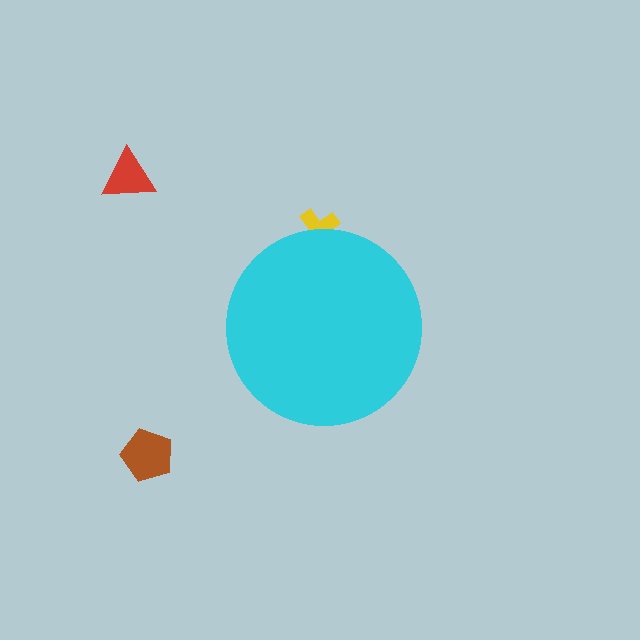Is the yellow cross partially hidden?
Yes, the yellow cross is partially hidden behind the cyan circle.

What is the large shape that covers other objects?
A cyan circle.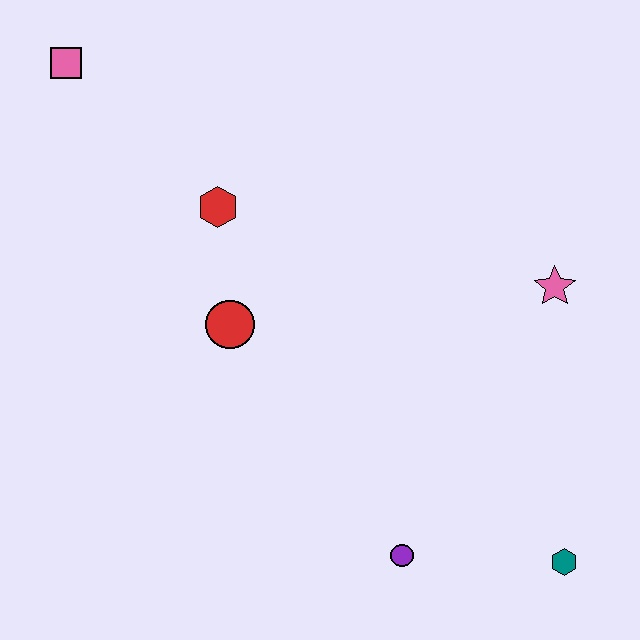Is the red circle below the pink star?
Yes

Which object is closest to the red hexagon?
The red circle is closest to the red hexagon.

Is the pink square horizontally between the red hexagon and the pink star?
No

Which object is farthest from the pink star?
The pink square is farthest from the pink star.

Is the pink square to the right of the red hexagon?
No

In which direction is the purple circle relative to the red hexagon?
The purple circle is below the red hexagon.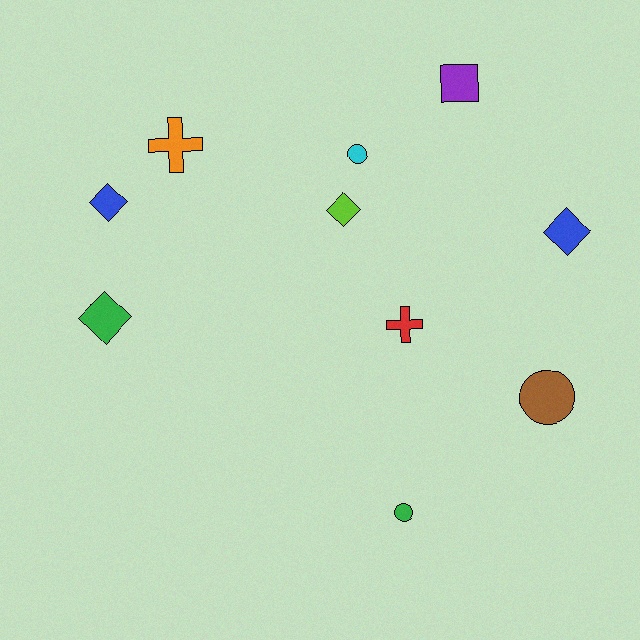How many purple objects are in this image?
There is 1 purple object.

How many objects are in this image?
There are 10 objects.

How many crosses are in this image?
There are 2 crosses.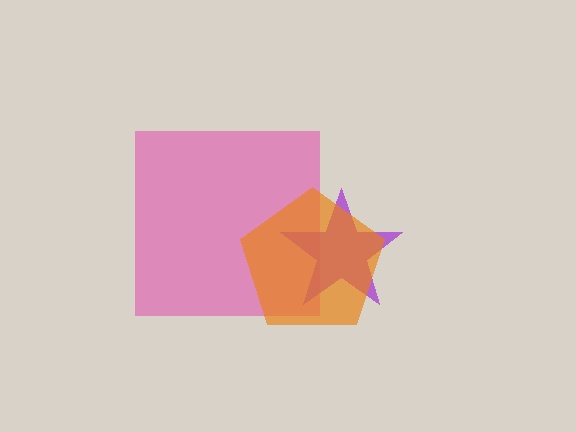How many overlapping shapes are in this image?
There are 3 overlapping shapes in the image.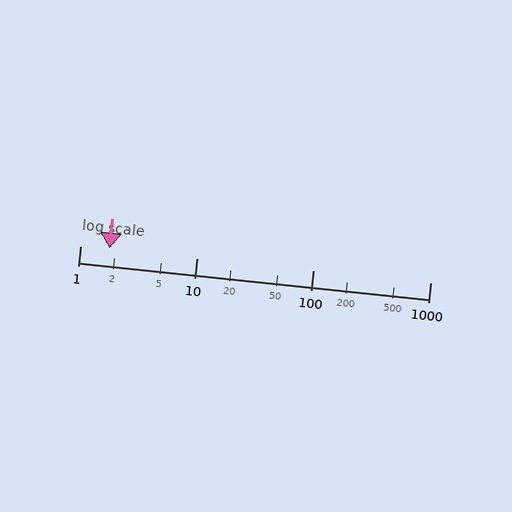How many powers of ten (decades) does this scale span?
The scale spans 3 decades, from 1 to 1000.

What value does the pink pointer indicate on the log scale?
The pointer indicates approximately 1.8.